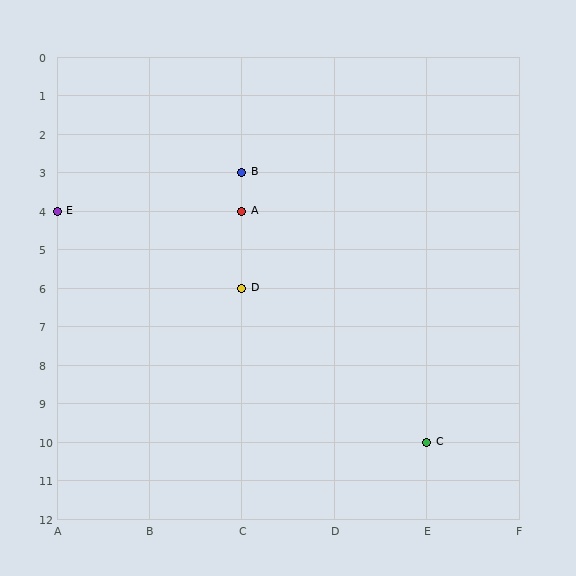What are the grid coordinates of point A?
Point A is at grid coordinates (C, 4).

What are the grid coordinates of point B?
Point B is at grid coordinates (C, 3).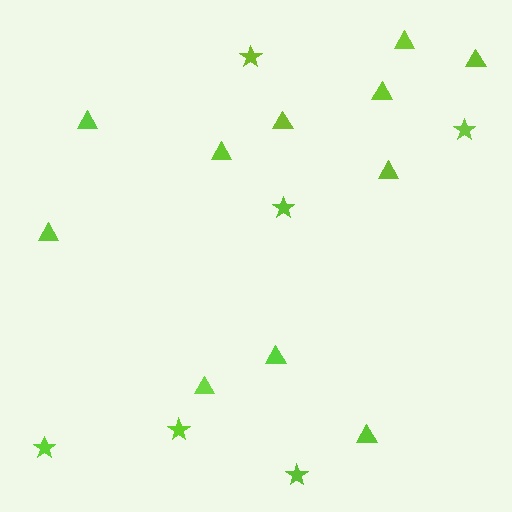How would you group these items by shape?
There are 2 groups: one group of triangles (11) and one group of stars (6).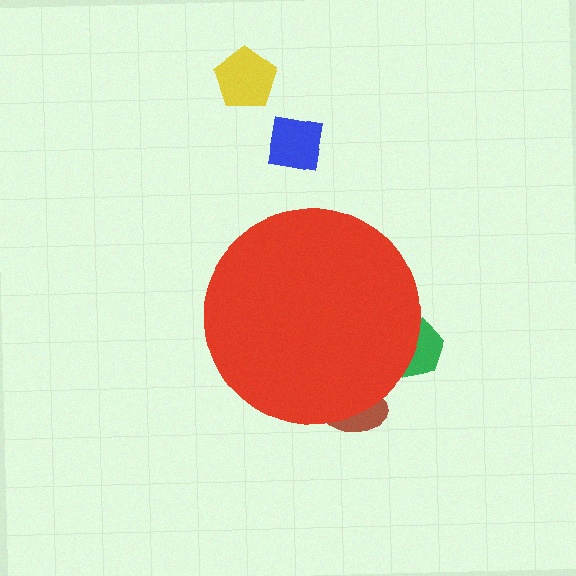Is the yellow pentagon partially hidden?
No, the yellow pentagon is fully visible.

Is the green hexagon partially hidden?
Yes, the green hexagon is partially hidden behind the red circle.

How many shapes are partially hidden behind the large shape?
2 shapes are partially hidden.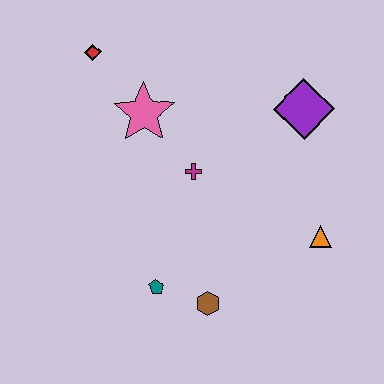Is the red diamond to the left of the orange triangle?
Yes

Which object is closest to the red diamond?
The pink star is closest to the red diamond.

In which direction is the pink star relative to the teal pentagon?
The pink star is above the teal pentagon.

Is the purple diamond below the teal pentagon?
No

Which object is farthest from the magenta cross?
The red diamond is farthest from the magenta cross.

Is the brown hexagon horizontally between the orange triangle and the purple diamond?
No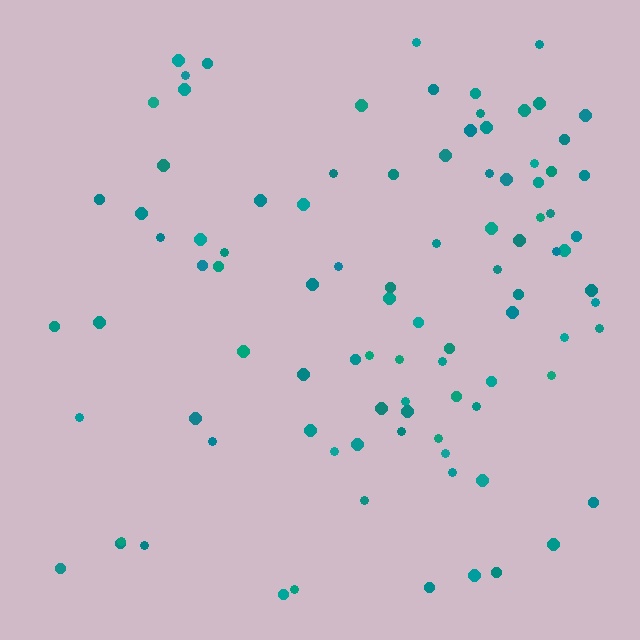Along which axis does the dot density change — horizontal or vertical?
Horizontal.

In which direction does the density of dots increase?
From left to right, with the right side densest.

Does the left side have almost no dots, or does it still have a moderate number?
Still a moderate number, just noticeably fewer than the right.